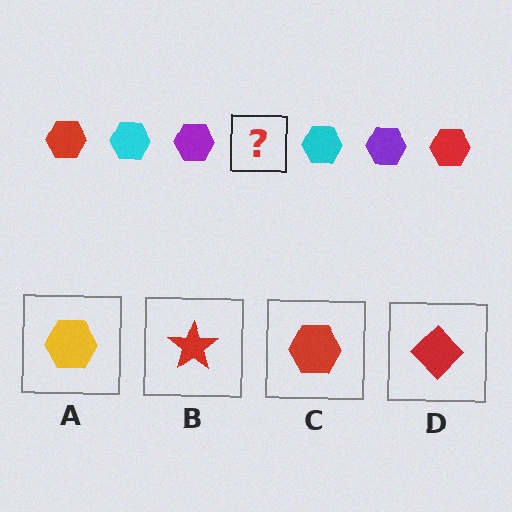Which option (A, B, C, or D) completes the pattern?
C.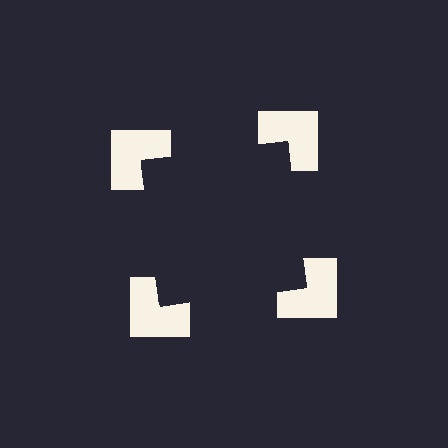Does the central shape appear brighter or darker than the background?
It typically appears slightly darker than the background, even though no actual brightness change is drawn.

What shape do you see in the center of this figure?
An illusory square — its edges are inferred from the aligned wedge cuts in the notched squares, not physically drawn.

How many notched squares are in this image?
There are 4 — one at each vertex of the illusory square.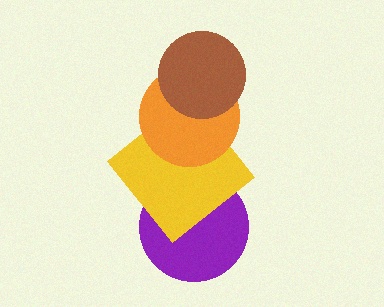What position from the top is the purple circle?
The purple circle is 4th from the top.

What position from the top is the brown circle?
The brown circle is 1st from the top.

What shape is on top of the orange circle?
The brown circle is on top of the orange circle.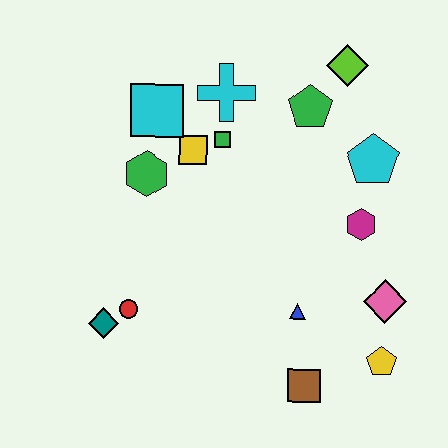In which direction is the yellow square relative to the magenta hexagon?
The yellow square is to the left of the magenta hexagon.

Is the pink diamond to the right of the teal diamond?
Yes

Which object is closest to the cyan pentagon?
The magenta hexagon is closest to the cyan pentagon.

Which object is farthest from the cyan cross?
The yellow pentagon is farthest from the cyan cross.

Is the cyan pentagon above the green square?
No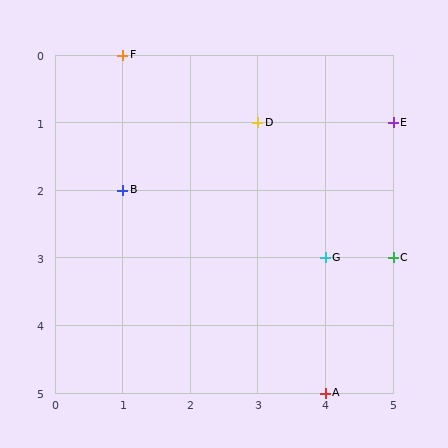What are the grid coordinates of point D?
Point D is at grid coordinates (3, 1).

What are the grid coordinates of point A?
Point A is at grid coordinates (4, 5).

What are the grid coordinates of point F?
Point F is at grid coordinates (1, 0).